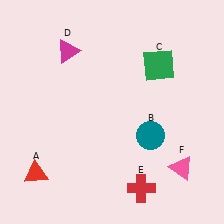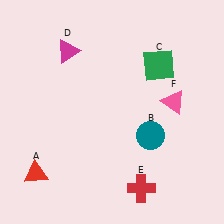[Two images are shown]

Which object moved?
The pink triangle (F) moved up.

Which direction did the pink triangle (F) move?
The pink triangle (F) moved up.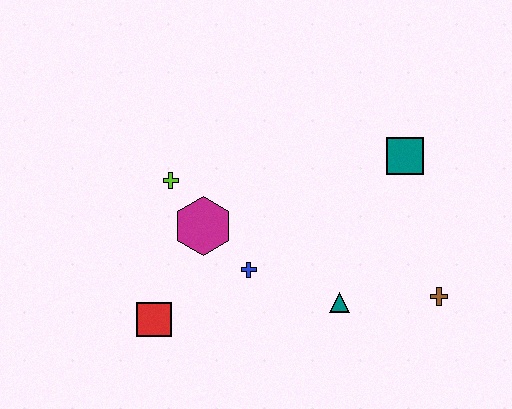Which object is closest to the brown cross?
The teal triangle is closest to the brown cross.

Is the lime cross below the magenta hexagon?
No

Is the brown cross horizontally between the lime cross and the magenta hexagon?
No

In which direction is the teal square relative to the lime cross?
The teal square is to the right of the lime cross.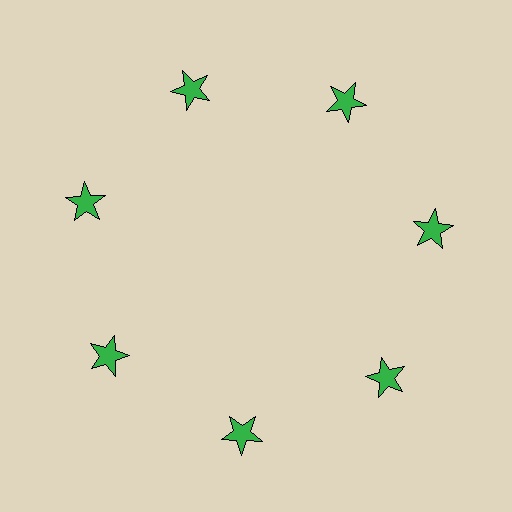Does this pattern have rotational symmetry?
Yes, this pattern has 7-fold rotational symmetry. It looks the same after rotating 51 degrees around the center.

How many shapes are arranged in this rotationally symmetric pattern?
There are 7 shapes, arranged in 7 groups of 1.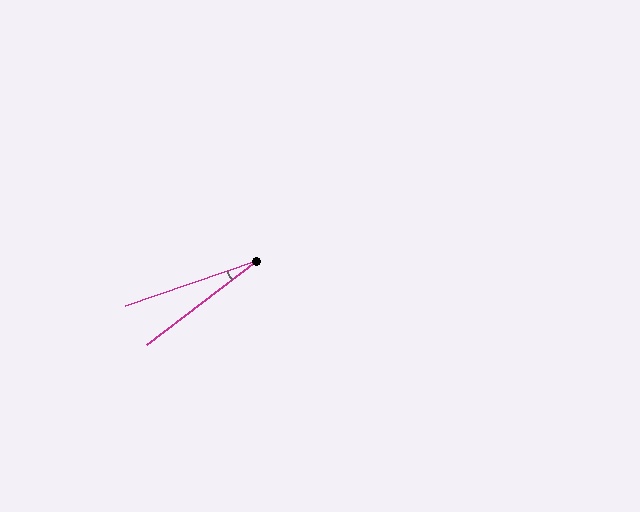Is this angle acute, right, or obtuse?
It is acute.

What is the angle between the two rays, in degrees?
Approximately 18 degrees.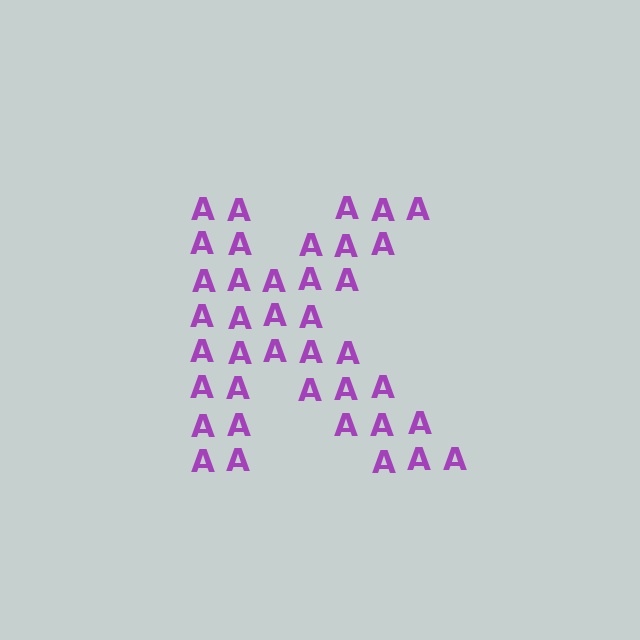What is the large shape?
The large shape is the letter K.